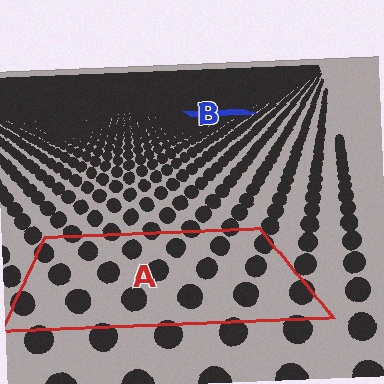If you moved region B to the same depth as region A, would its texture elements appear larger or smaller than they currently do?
They would appear larger. At a closer depth, the same texture elements are projected at a bigger on-screen size.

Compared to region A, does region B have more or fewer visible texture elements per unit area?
Region B has more texture elements per unit area — they are packed more densely because it is farther away.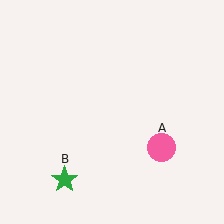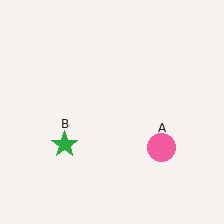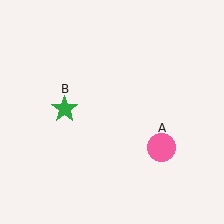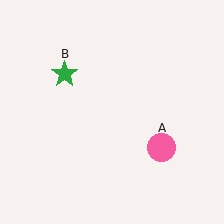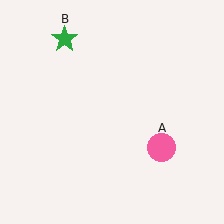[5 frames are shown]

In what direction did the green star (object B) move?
The green star (object B) moved up.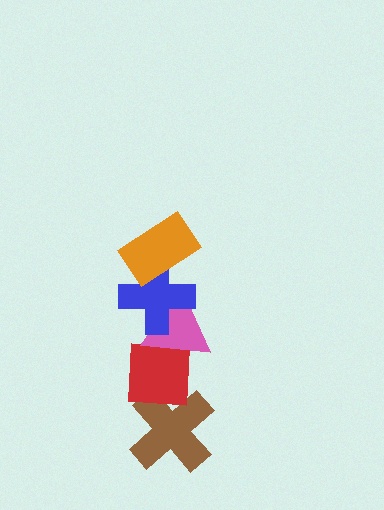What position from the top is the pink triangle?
The pink triangle is 3rd from the top.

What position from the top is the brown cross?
The brown cross is 5th from the top.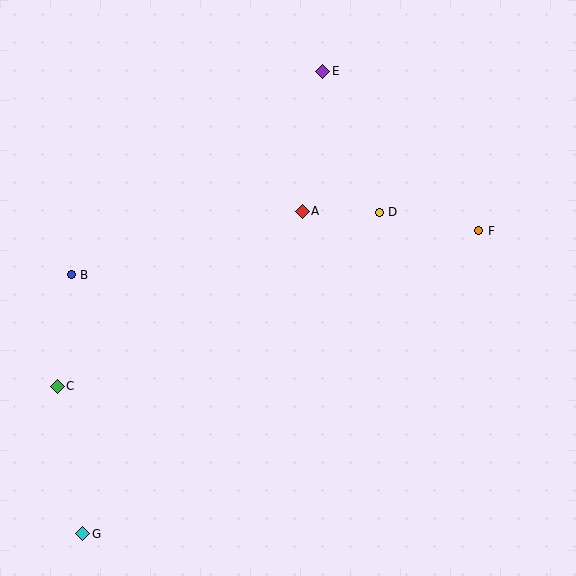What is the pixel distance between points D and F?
The distance between D and F is 101 pixels.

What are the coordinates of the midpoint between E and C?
The midpoint between E and C is at (190, 229).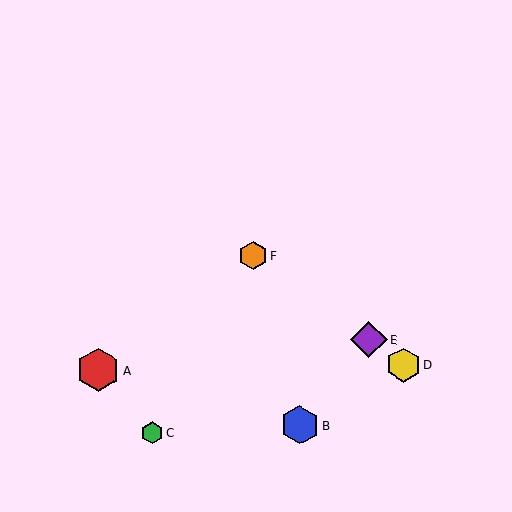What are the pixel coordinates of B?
Object B is at (300, 425).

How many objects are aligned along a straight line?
3 objects (D, E, F) are aligned along a straight line.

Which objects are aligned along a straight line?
Objects D, E, F are aligned along a straight line.